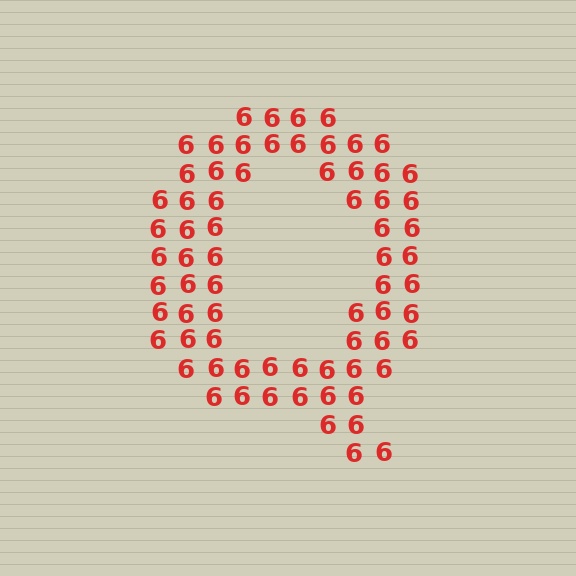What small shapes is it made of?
It is made of small digit 6's.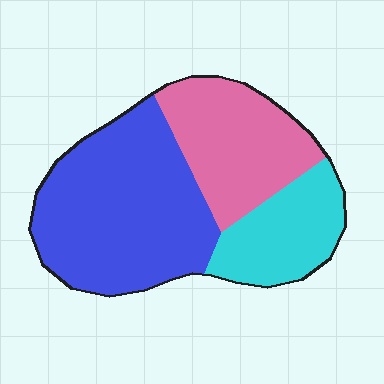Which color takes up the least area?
Cyan, at roughly 20%.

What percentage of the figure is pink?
Pink covers 29% of the figure.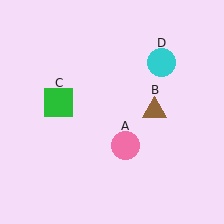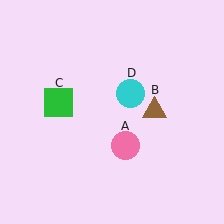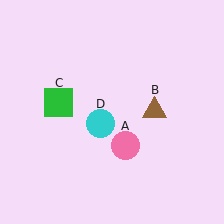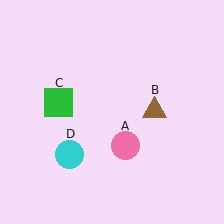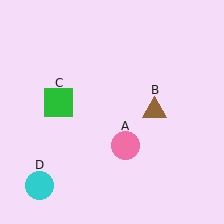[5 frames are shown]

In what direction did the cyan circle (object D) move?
The cyan circle (object D) moved down and to the left.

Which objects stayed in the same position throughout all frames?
Pink circle (object A) and brown triangle (object B) and green square (object C) remained stationary.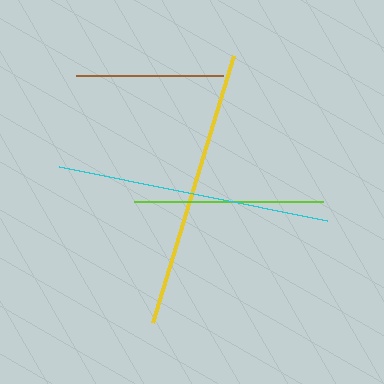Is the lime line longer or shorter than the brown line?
The lime line is longer than the brown line.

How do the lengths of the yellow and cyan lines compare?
The yellow and cyan lines are approximately the same length.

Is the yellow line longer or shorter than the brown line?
The yellow line is longer than the brown line.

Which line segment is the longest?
The yellow line is the longest at approximately 279 pixels.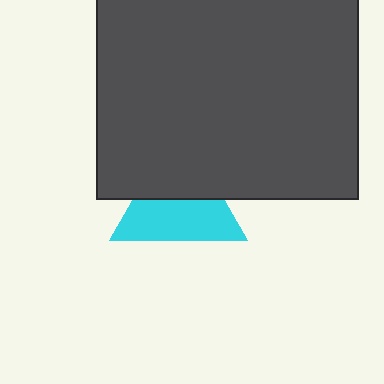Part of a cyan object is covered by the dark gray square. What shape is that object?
It is a triangle.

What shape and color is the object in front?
The object in front is a dark gray square.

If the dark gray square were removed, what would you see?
You would see the complete cyan triangle.